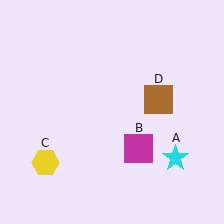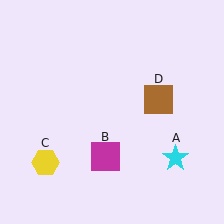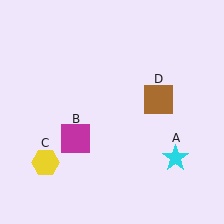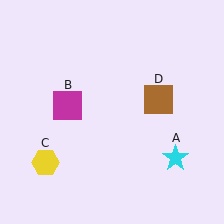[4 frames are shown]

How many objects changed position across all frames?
1 object changed position: magenta square (object B).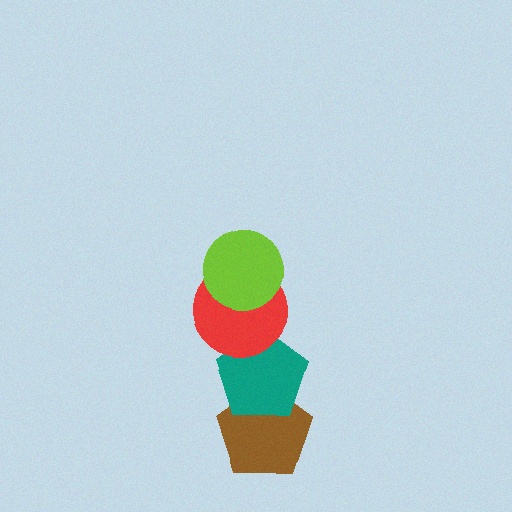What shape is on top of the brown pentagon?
The teal pentagon is on top of the brown pentagon.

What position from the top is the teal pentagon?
The teal pentagon is 3rd from the top.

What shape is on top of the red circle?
The lime circle is on top of the red circle.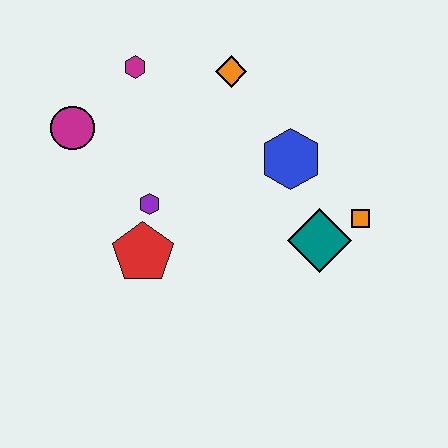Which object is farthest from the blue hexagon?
The magenta circle is farthest from the blue hexagon.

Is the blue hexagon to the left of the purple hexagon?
No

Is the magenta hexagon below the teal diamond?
No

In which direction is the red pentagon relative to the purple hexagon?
The red pentagon is below the purple hexagon.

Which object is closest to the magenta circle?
The magenta hexagon is closest to the magenta circle.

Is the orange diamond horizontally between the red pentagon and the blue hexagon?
Yes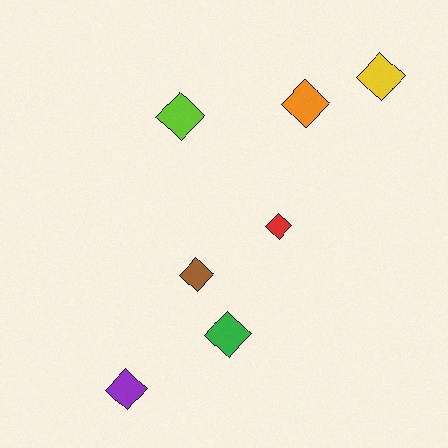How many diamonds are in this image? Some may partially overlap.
There are 7 diamonds.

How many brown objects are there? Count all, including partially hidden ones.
There is 1 brown object.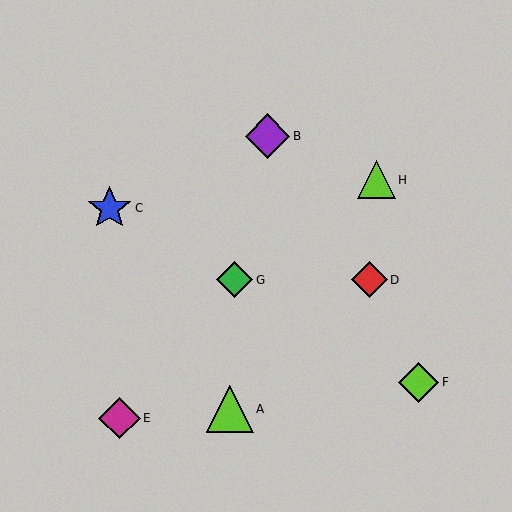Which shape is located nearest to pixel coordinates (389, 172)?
The lime triangle (labeled H) at (376, 180) is nearest to that location.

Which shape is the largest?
The lime triangle (labeled A) is the largest.